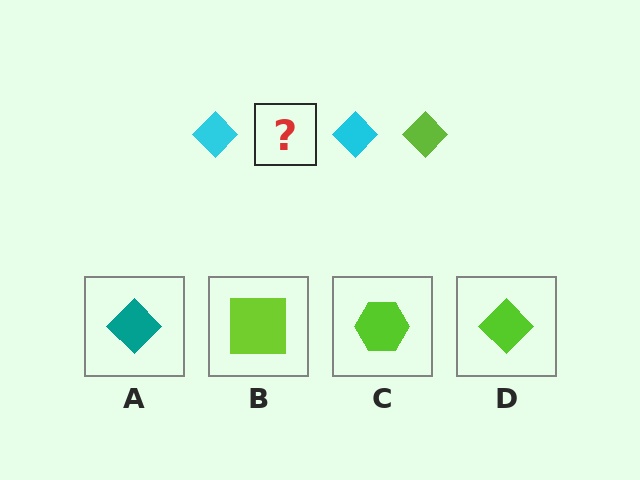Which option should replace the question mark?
Option D.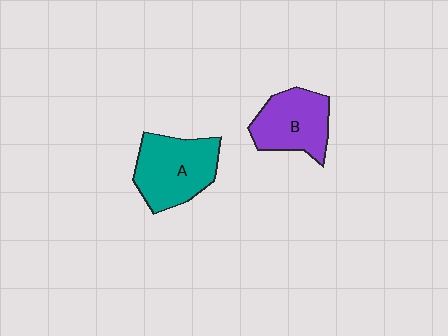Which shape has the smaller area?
Shape B (purple).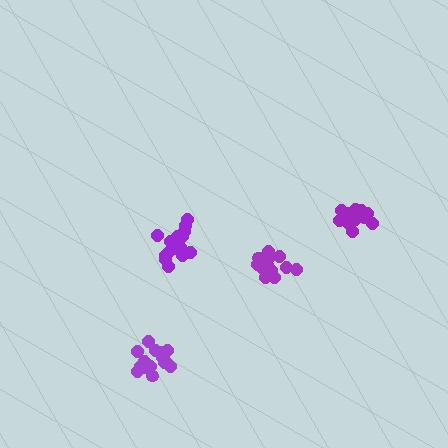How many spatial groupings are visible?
There are 4 spatial groupings.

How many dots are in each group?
Group 1: 17 dots, Group 2: 13 dots, Group 3: 16 dots, Group 4: 17 dots (63 total).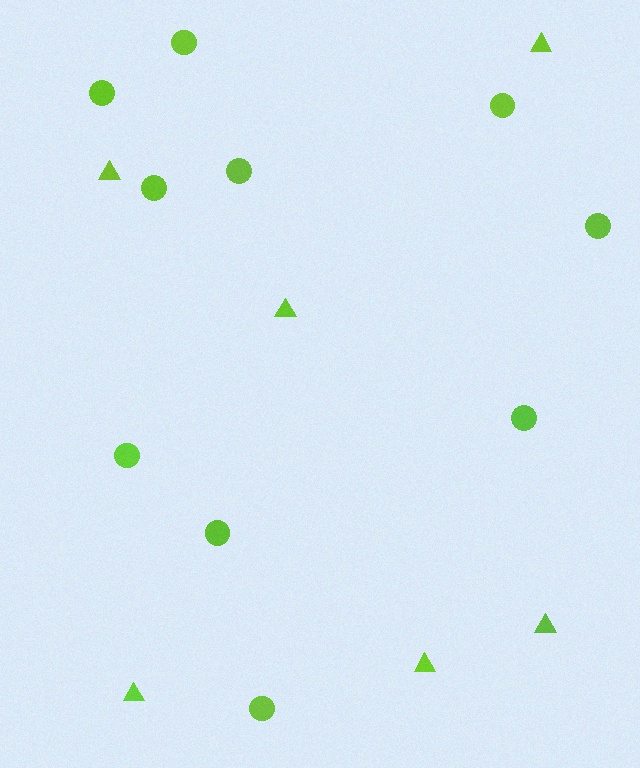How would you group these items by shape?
There are 2 groups: one group of triangles (6) and one group of circles (10).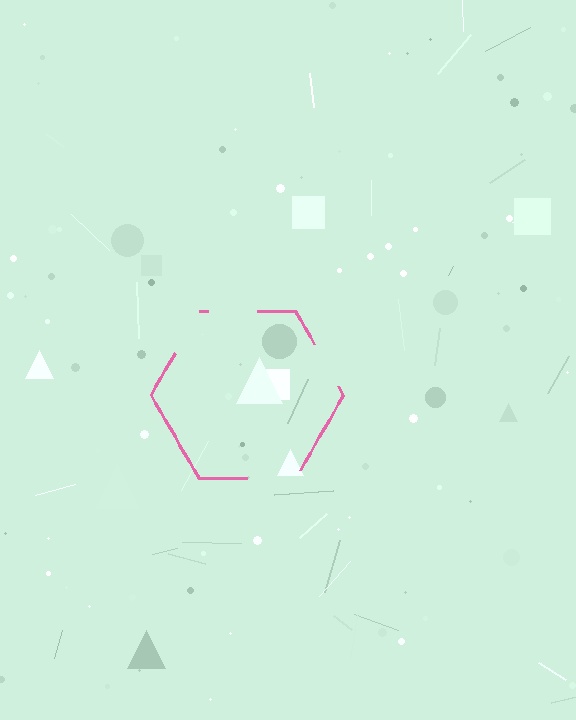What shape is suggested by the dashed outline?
The dashed outline suggests a hexagon.